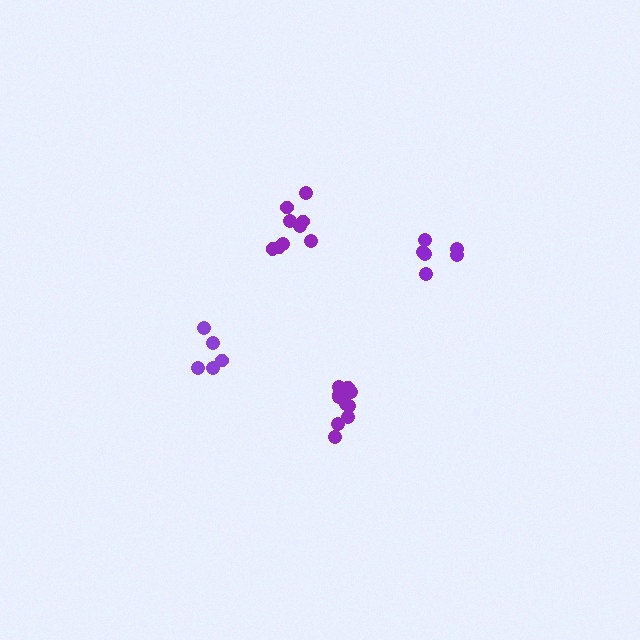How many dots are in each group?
Group 1: 6 dots, Group 2: 10 dots, Group 3: 5 dots, Group 4: 9 dots (30 total).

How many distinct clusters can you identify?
There are 4 distinct clusters.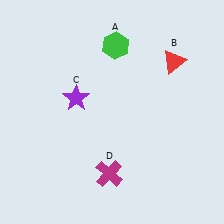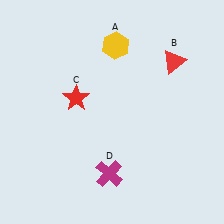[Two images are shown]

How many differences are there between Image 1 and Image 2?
There are 2 differences between the two images.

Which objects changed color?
A changed from green to yellow. C changed from purple to red.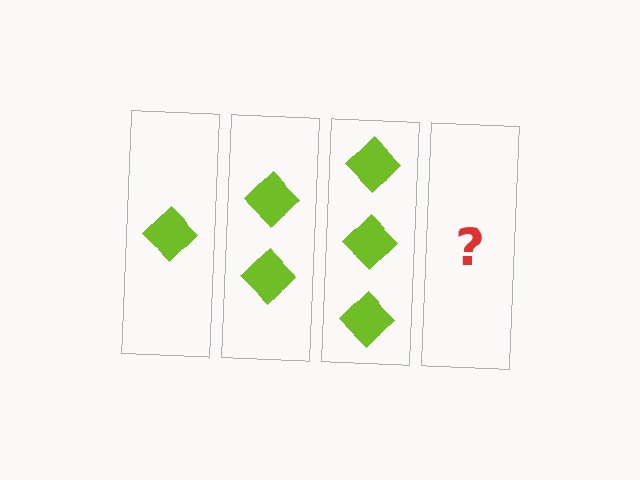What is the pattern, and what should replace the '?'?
The pattern is that each step adds one more diamond. The '?' should be 4 diamonds.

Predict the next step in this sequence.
The next step is 4 diamonds.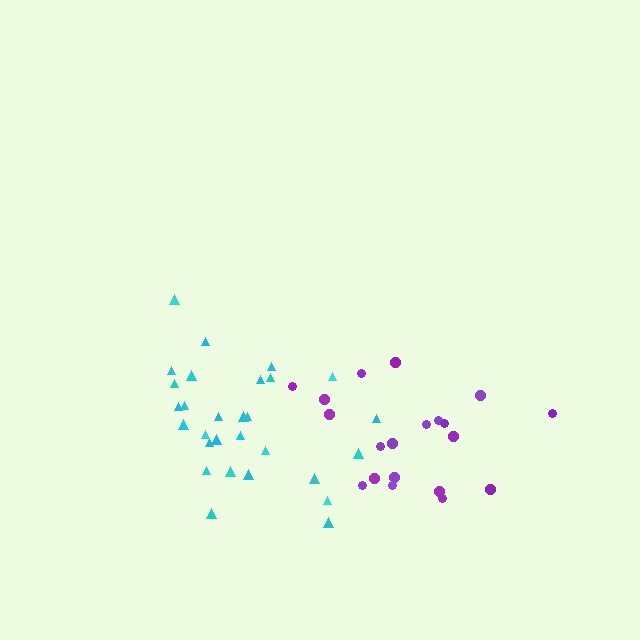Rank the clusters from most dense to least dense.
cyan, purple.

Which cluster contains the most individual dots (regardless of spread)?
Cyan (29).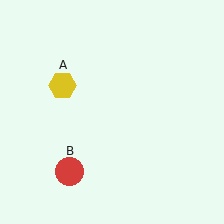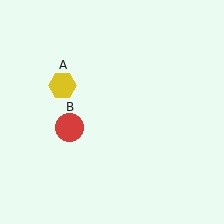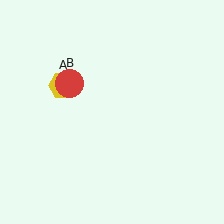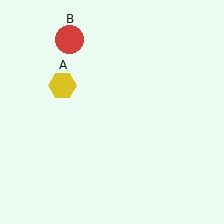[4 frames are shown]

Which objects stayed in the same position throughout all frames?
Yellow hexagon (object A) remained stationary.